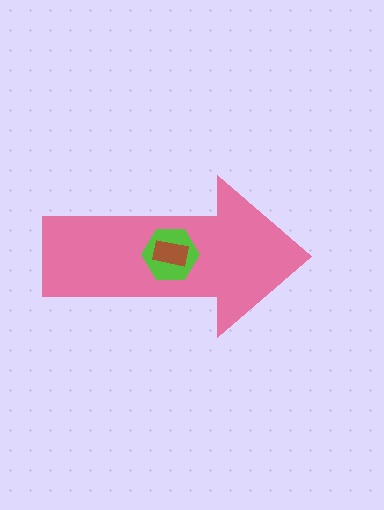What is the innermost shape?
The brown rectangle.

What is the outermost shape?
The pink arrow.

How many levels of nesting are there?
3.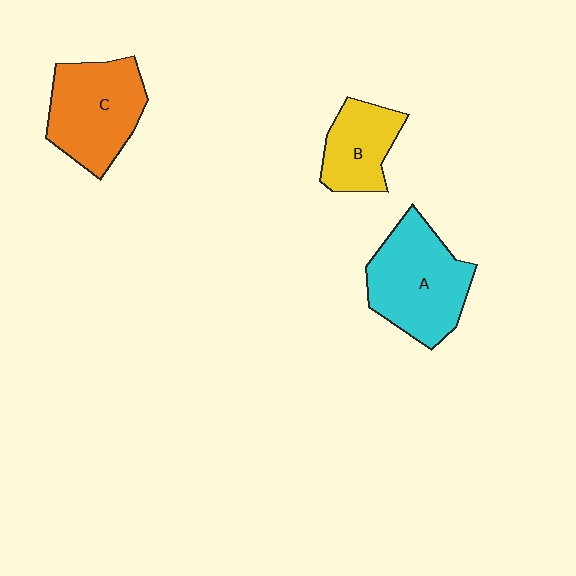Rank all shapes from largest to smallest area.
From largest to smallest: A (cyan), C (orange), B (yellow).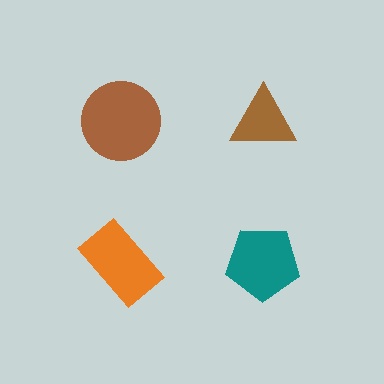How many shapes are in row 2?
2 shapes.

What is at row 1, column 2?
A brown triangle.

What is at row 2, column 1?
An orange rectangle.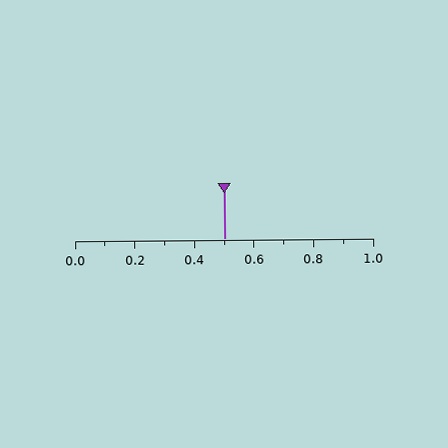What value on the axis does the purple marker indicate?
The marker indicates approximately 0.5.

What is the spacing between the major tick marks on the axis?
The major ticks are spaced 0.2 apart.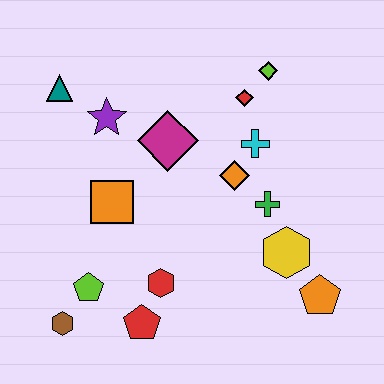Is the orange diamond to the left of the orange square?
No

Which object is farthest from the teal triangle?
The orange pentagon is farthest from the teal triangle.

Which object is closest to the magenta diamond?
The purple star is closest to the magenta diamond.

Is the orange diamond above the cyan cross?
No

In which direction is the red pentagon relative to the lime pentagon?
The red pentagon is to the right of the lime pentagon.